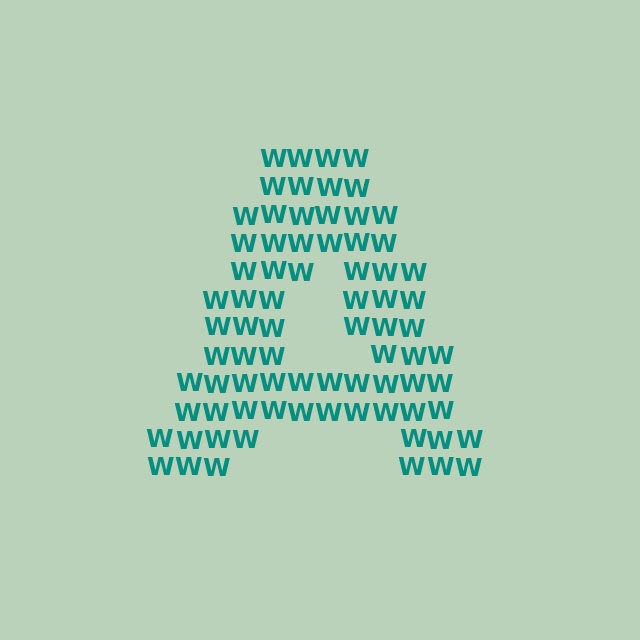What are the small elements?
The small elements are letter W's.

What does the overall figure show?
The overall figure shows the letter A.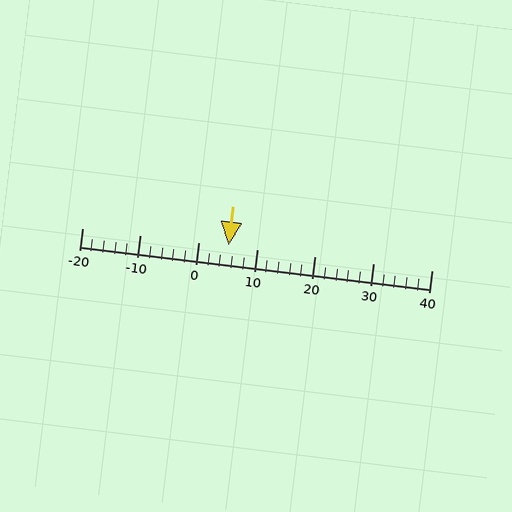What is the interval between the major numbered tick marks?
The major tick marks are spaced 10 units apart.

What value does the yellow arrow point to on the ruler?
The yellow arrow points to approximately 5.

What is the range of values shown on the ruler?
The ruler shows values from -20 to 40.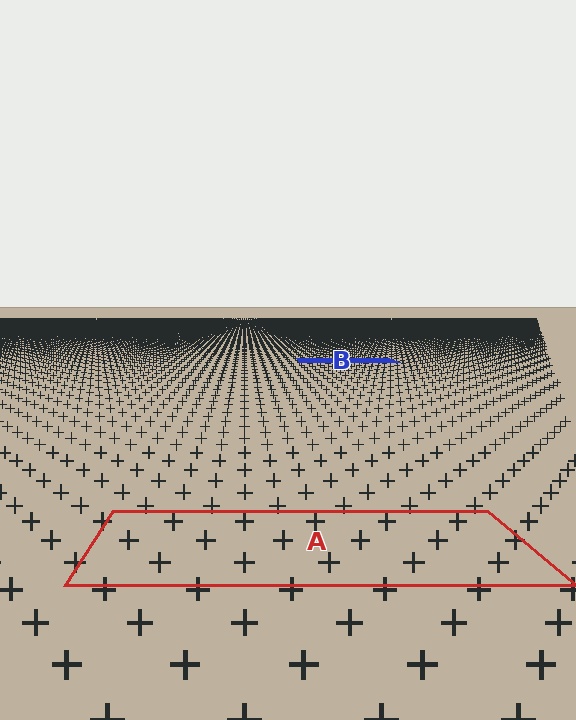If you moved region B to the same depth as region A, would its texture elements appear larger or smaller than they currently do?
They would appear larger. At a closer depth, the same texture elements are projected at a bigger on-screen size.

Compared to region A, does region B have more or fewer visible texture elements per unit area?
Region B has more texture elements per unit area — they are packed more densely because it is farther away.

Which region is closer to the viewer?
Region A is closer. The texture elements there are larger and more spread out.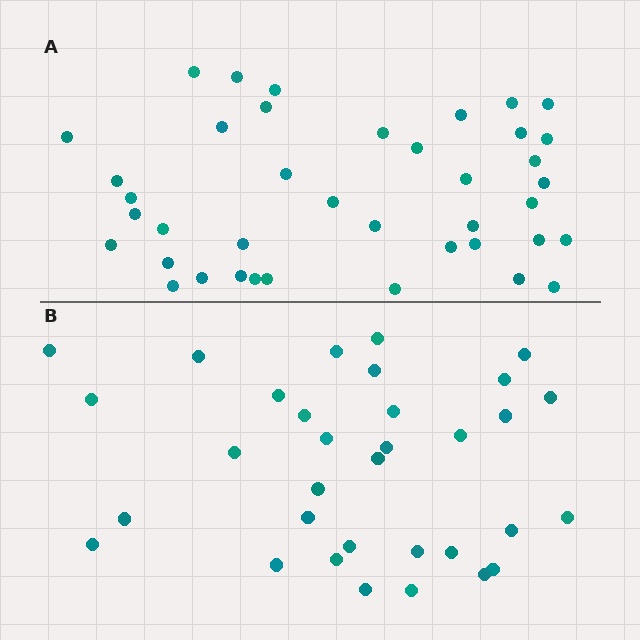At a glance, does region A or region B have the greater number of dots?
Region A (the top region) has more dots.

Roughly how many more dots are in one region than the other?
Region A has roughly 8 or so more dots than region B.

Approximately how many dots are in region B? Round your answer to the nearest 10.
About 30 dots. (The exact count is 33, which rounds to 30.)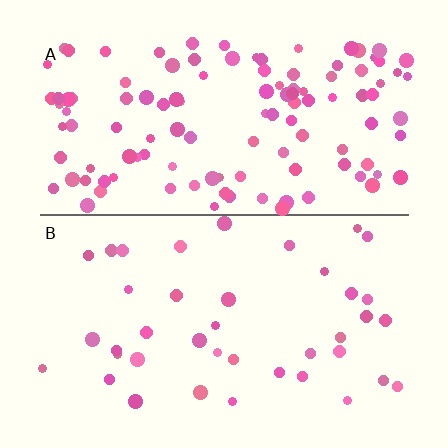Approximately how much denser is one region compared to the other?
Approximately 2.9× — region A over region B.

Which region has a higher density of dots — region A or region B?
A (the top).